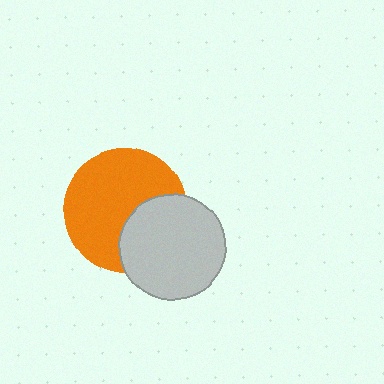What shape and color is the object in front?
The object in front is a light gray circle.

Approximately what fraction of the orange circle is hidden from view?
Roughly 32% of the orange circle is hidden behind the light gray circle.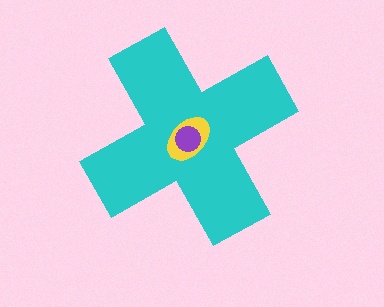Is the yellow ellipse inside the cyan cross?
Yes.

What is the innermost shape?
The purple circle.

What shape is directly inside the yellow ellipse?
The purple circle.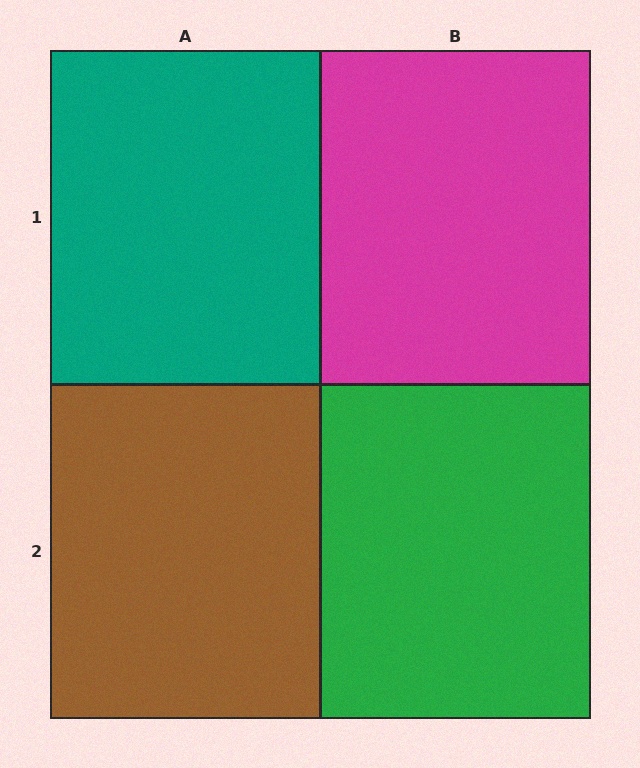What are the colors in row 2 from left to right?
Brown, green.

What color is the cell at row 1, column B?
Magenta.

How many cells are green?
1 cell is green.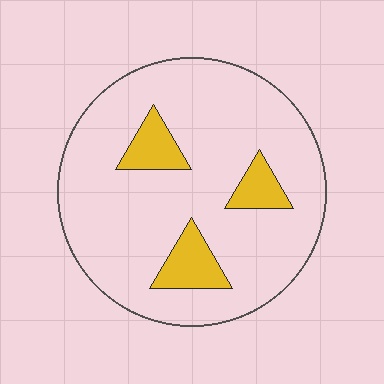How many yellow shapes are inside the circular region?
3.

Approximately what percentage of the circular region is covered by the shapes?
Approximately 15%.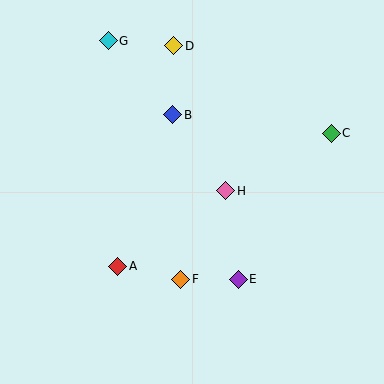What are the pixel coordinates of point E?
Point E is at (238, 279).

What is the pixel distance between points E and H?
The distance between E and H is 89 pixels.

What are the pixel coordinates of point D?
Point D is at (174, 46).